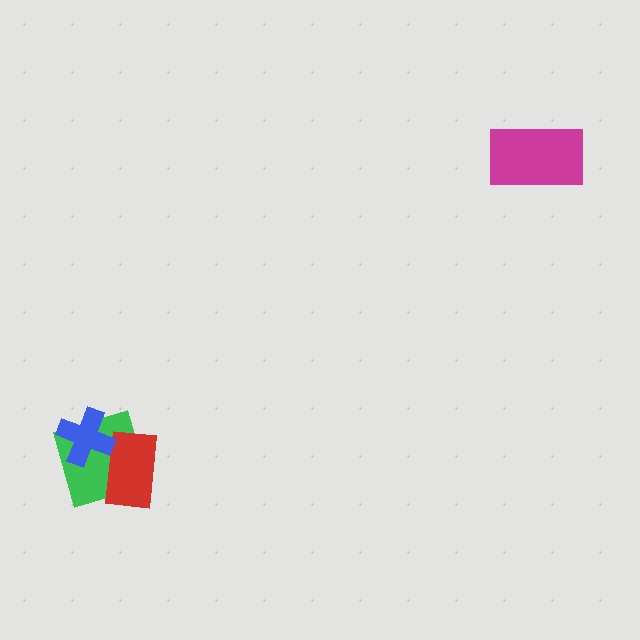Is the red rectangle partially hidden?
Yes, it is partially covered by another shape.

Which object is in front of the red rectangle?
The blue cross is in front of the red rectangle.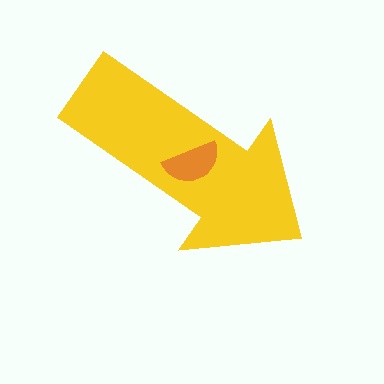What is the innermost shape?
The orange semicircle.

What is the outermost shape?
The yellow arrow.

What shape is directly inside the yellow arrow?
The orange semicircle.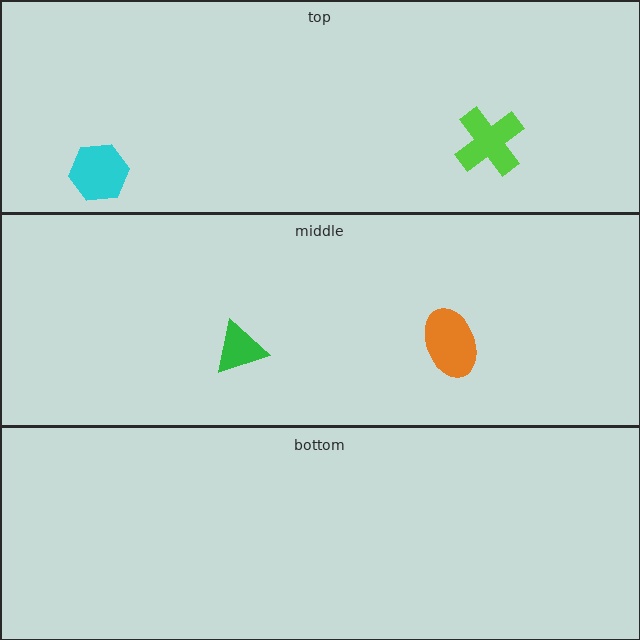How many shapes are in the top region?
2.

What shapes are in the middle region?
The orange ellipse, the green triangle.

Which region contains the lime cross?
The top region.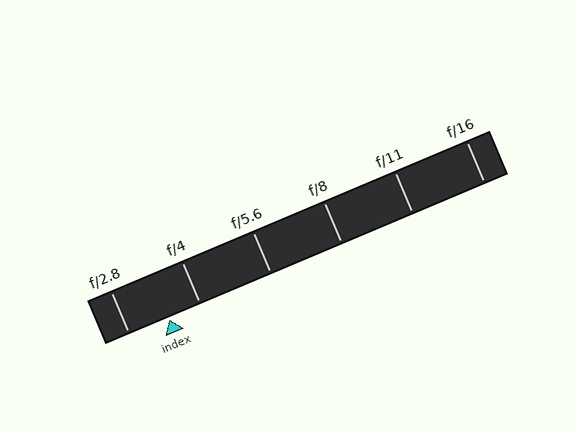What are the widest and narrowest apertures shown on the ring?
The widest aperture shown is f/2.8 and the narrowest is f/16.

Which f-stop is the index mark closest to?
The index mark is closest to f/4.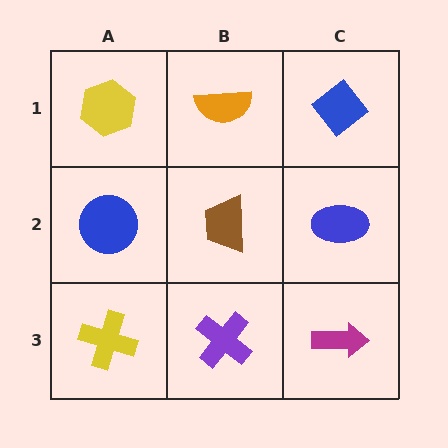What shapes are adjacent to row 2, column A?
A yellow hexagon (row 1, column A), a yellow cross (row 3, column A), a brown trapezoid (row 2, column B).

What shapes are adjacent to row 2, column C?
A blue diamond (row 1, column C), a magenta arrow (row 3, column C), a brown trapezoid (row 2, column B).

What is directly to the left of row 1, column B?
A yellow hexagon.